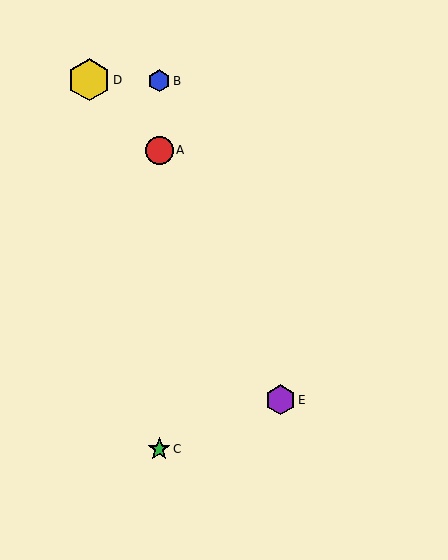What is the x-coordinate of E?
Object E is at x≈280.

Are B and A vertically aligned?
Yes, both are at x≈159.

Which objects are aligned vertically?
Objects A, B, C are aligned vertically.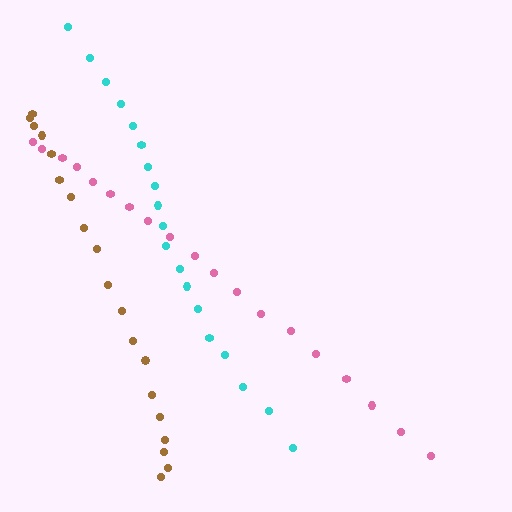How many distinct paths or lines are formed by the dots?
There are 3 distinct paths.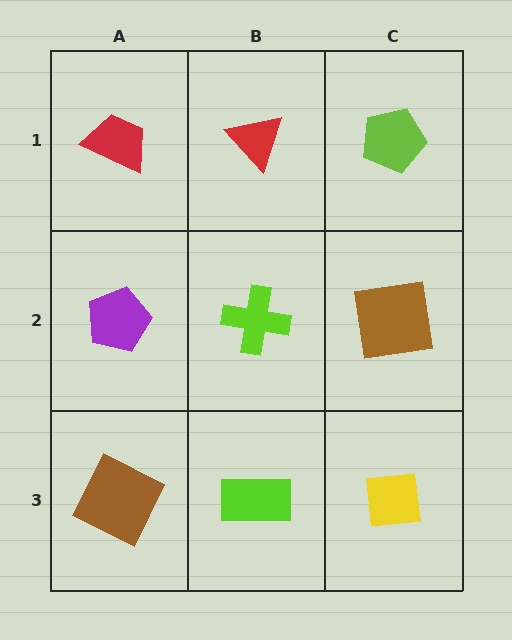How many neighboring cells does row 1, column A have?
2.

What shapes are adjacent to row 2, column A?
A red trapezoid (row 1, column A), a brown square (row 3, column A), a lime cross (row 2, column B).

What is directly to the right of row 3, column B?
A yellow square.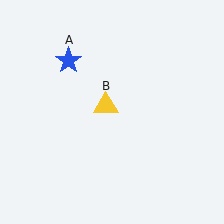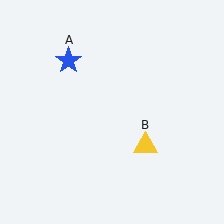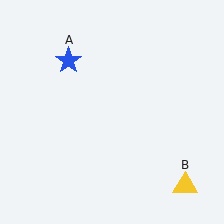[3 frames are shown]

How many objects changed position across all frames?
1 object changed position: yellow triangle (object B).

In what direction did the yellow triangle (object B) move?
The yellow triangle (object B) moved down and to the right.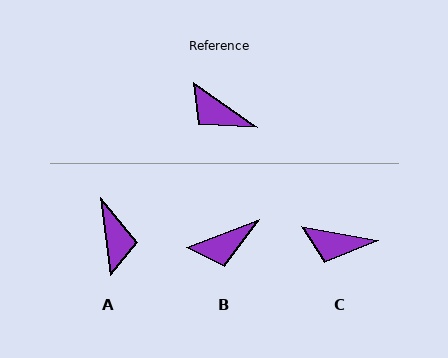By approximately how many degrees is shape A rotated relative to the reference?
Approximately 132 degrees counter-clockwise.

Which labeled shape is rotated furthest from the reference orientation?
A, about 132 degrees away.